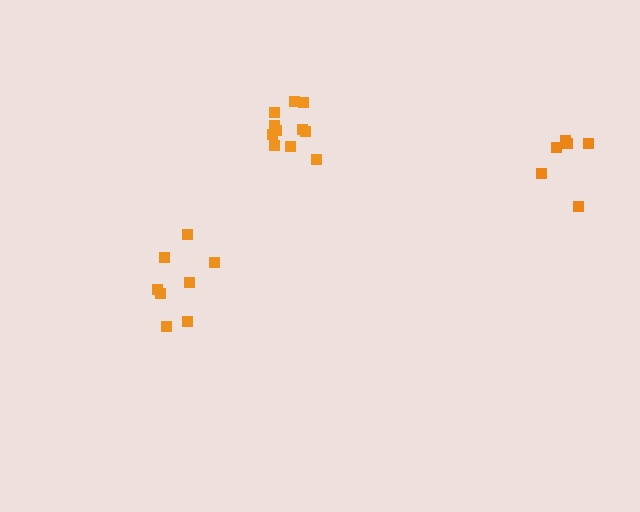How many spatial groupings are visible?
There are 3 spatial groupings.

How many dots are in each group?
Group 1: 11 dots, Group 2: 6 dots, Group 3: 8 dots (25 total).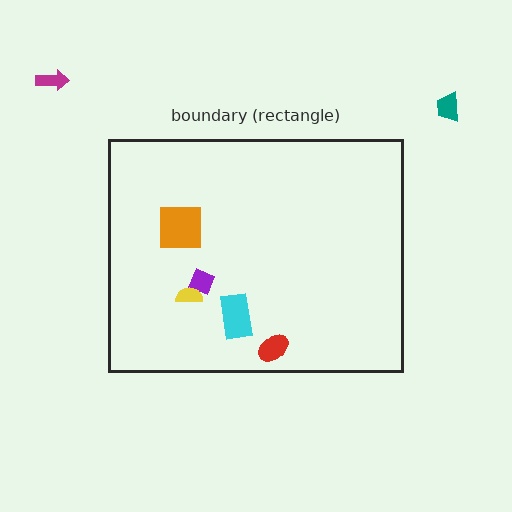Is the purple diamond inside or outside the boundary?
Inside.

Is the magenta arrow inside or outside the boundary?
Outside.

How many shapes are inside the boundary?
5 inside, 2 outside.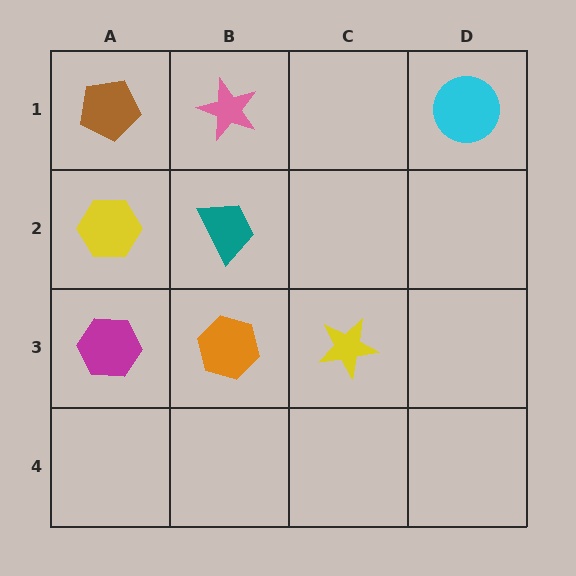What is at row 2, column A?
A yellow hexagon.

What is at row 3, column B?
An orange hexagon.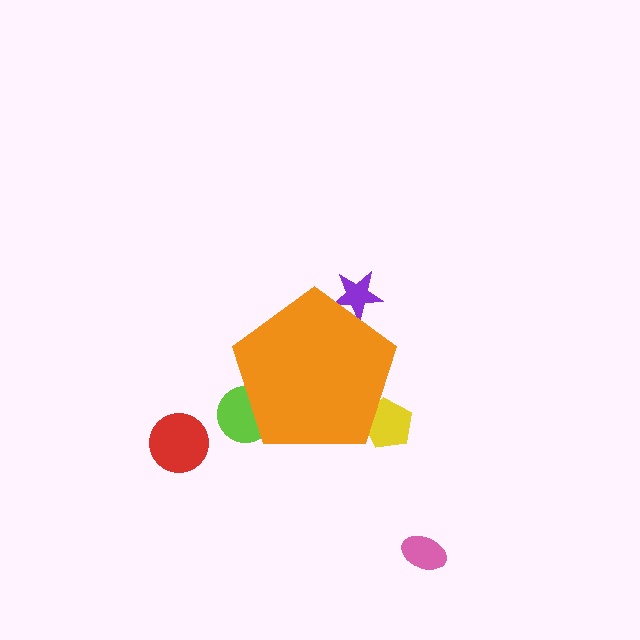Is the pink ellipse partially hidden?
No, the pink ellipse is fully visible.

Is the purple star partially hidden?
Yes, the purple star is partially hidden behind the orange pentagon.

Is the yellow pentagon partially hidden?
Yes, the yellow pentagon is partially hidden behind the orange pentagon.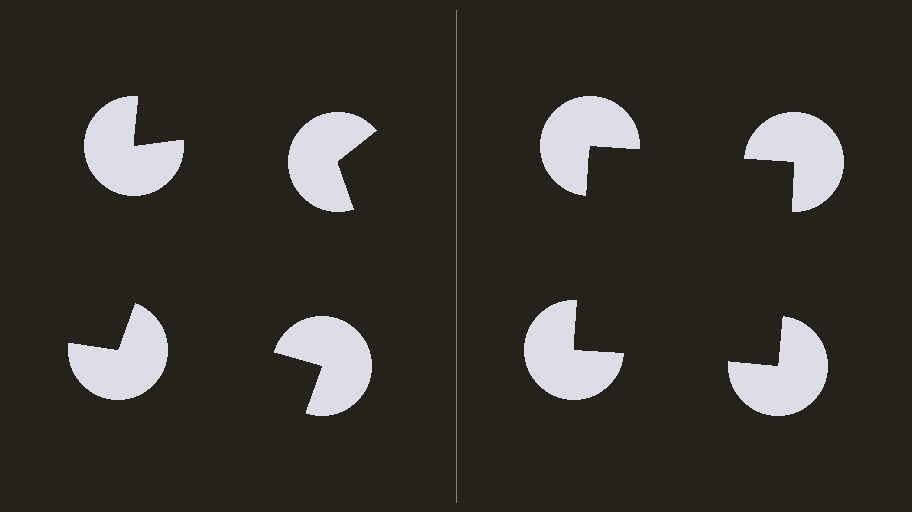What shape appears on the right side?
An illusory square.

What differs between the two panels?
The pac-man discs are positioned identically on both sides; only the wedge orientations differ. On the right they align to a square; on the left they are misaligned.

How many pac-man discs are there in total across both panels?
8 — 4 on each side.